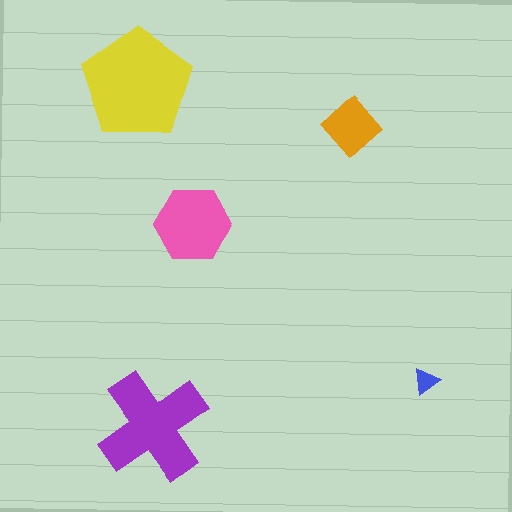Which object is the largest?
The yellow pentagon.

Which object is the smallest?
The blue triangle.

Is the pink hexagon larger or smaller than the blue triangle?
Larger.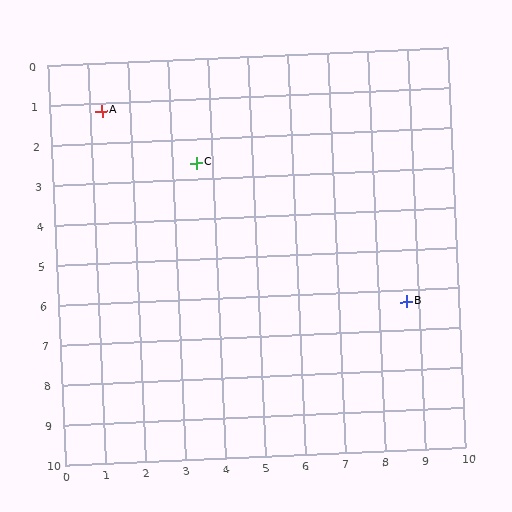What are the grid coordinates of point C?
Point C is at approximately (3.6, 2.6).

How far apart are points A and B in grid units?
Points A and B are about 9.0 grid units apart.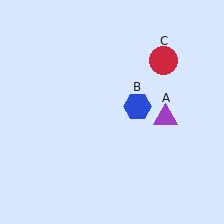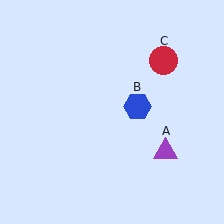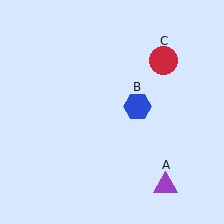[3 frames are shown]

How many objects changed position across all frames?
1 object changed position: purple triangle (object A).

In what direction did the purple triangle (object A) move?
The purple triangle (object A) moved down.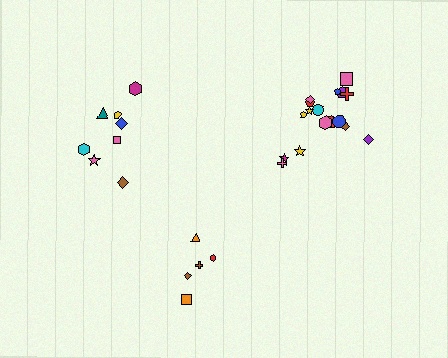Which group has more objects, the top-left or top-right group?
The top-right group.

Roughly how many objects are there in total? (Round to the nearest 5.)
Roughly 30 objects in total.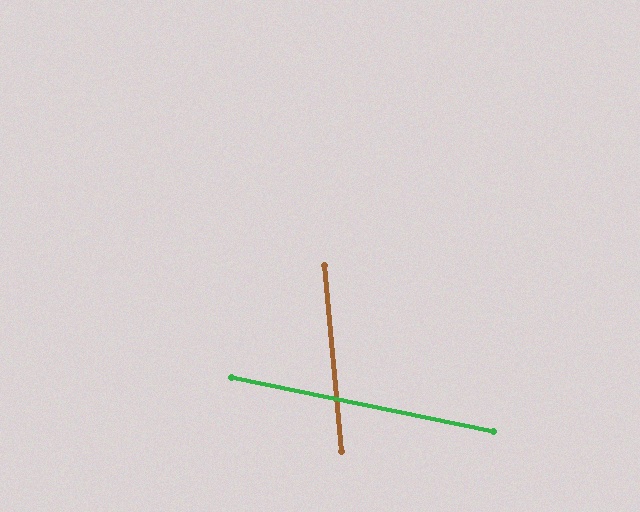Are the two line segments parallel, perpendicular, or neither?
Neither parallel nor perpendicular — they differ by about 73°.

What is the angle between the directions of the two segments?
Approximately 73 degrees.